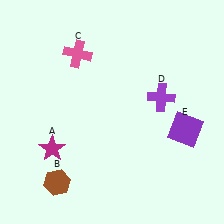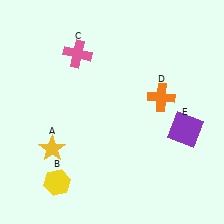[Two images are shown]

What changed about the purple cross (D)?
In Image 1, D is purple. In Image 2, it changed to orange.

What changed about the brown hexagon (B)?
In Image 1, B is brown. In Image 2, it changed to yellow.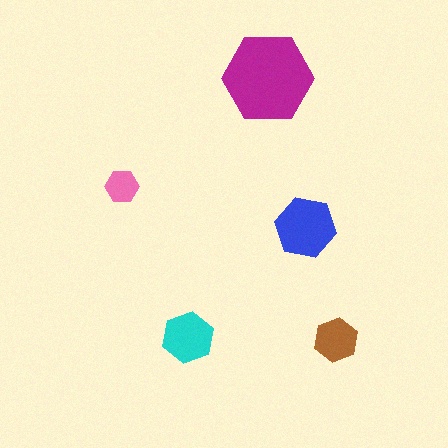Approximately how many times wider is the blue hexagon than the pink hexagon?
About 2 times wider.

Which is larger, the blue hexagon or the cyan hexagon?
The blue one.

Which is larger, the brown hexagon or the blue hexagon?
The blue one.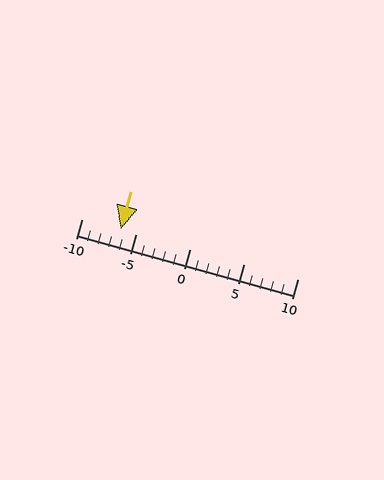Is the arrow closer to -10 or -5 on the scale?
The arrow is closer to -5.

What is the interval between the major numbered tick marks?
The major tick marks are spaced 5 units apart.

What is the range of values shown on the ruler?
The ruler shows values from -10 to 10.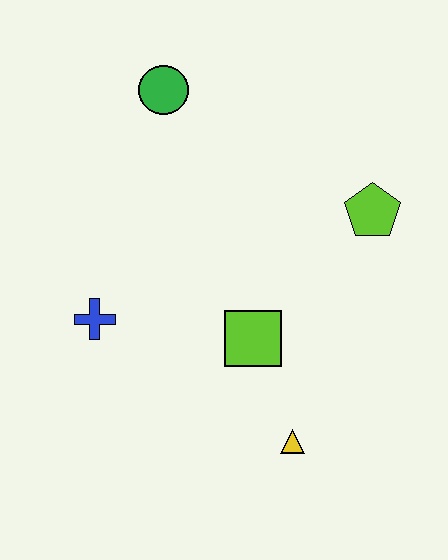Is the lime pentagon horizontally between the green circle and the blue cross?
No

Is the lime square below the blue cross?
Yes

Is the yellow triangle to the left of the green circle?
No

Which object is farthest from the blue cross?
The lime pentagon is farthest from the blue cross.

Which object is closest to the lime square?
The yellow triangle is closest to the lime square.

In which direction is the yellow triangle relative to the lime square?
The yellow triangle is below the lime square.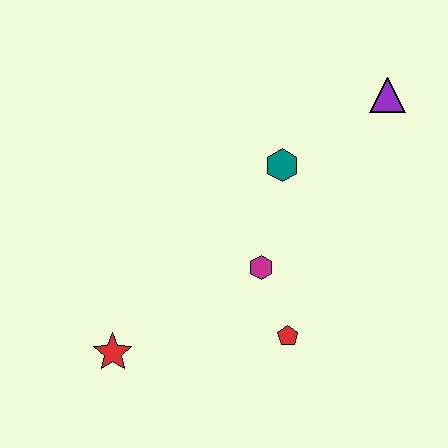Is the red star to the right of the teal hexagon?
No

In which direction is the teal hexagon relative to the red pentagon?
The teal hexagon is above the red pentagon.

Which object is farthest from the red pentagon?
The purple triangle is farthest from the red pentagon.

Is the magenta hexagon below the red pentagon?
No